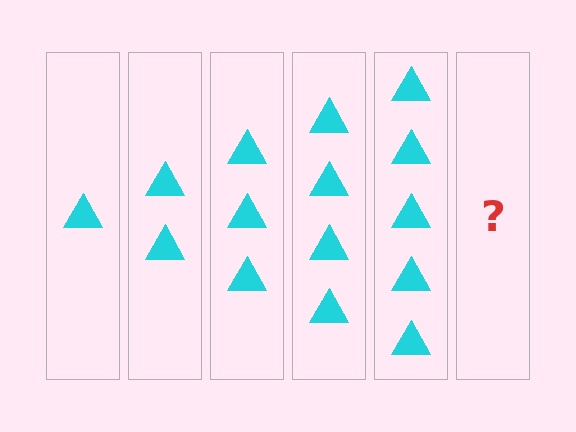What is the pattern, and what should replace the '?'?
The pattern is that each step adds one more triangle. The '?' should be 6 triangles.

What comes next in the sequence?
The next element should be 6 triangles.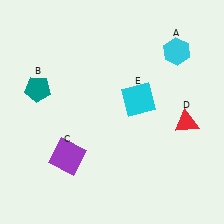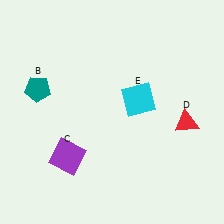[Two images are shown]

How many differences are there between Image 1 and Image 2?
There is 1 difference between the two images.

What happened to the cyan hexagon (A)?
The cyan hexagon (A) was removed in Image 2. It was in the top-right area of Image 1.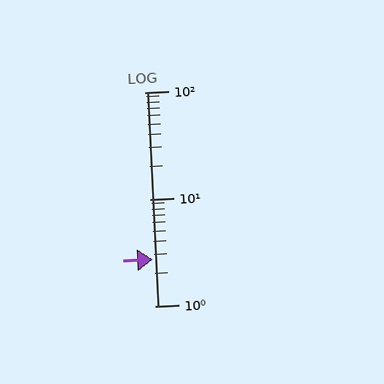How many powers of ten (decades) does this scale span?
The scale spans 2 decades, from 1 to 100.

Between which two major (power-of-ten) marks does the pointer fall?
The pointer is between 1 and 10.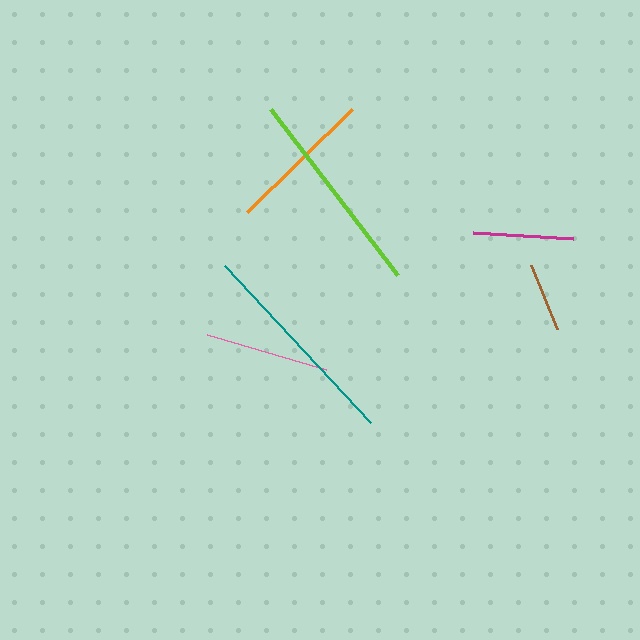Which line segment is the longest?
The teal line is the longest at approximately 214 pixels.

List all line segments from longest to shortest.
From longest to shortest: teal, lime, orange, pink, magenta, brown.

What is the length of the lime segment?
The lime segment is approximately 209 pixels long.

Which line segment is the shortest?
The brown line is the shortest at approximately 69 pixels.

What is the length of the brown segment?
The brown segment is approximately 69 pixels long.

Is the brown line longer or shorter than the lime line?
The lime line is longer than the brown line.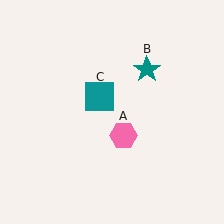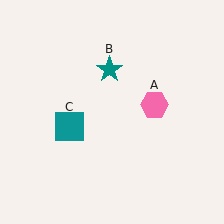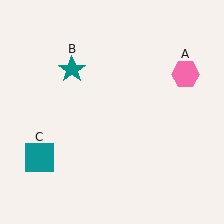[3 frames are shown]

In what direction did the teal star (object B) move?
The teal star (object B) moved left.